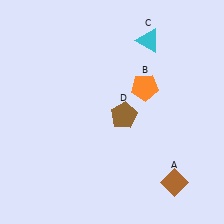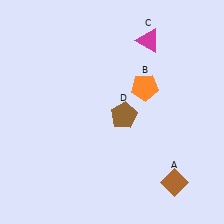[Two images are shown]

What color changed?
The triangle (C) changed from cyan in Image 1 to magenta in Image 2.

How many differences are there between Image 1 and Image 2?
There is 1 difference between the two images.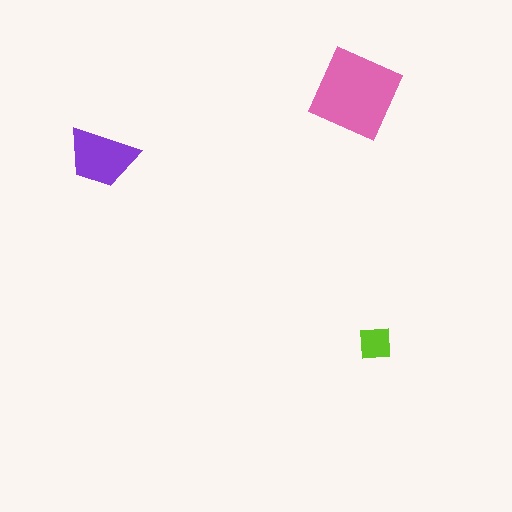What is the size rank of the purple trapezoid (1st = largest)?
2nd.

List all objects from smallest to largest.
The lime square, the purple trapezoid, the pink diamond.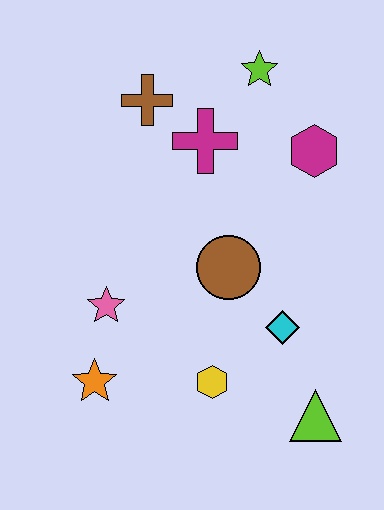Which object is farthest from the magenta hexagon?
The orange star is farthest from the magenta hexagon.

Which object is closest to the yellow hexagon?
The cyan diamond is closest to the yellow hexagon.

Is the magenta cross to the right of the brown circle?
No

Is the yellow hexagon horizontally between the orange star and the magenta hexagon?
Yes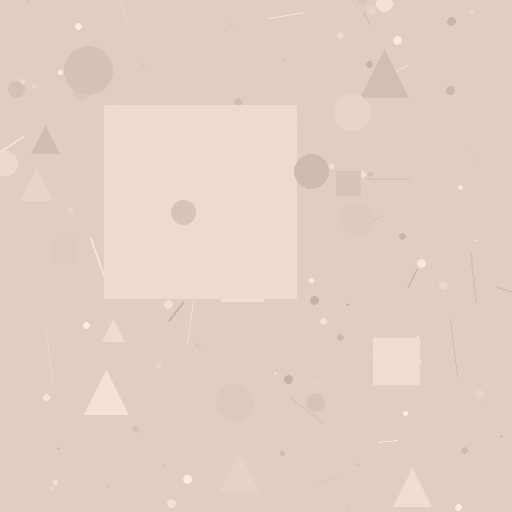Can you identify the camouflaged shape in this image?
The camouflaged shape is a square.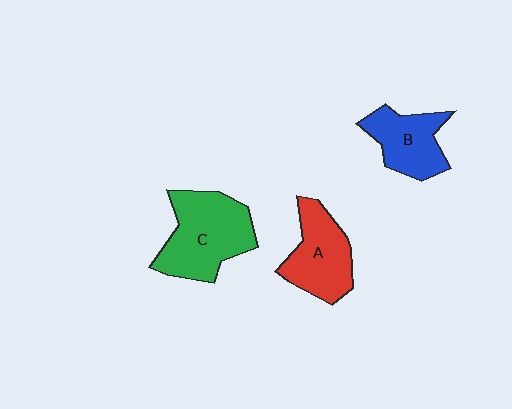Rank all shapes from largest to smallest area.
From largest to smallest: C (green), A (red), B (blue).